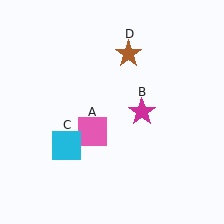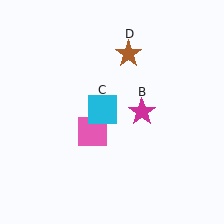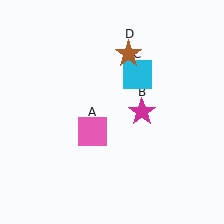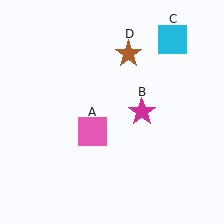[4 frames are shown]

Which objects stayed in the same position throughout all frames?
Pink square (object A) and magenta star (object B) and brown star (object D) remained stationary.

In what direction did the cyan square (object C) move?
The cyan square (object C) moved up and to the right.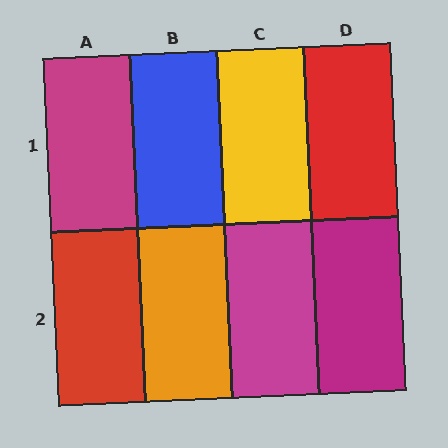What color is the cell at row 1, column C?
Yellow.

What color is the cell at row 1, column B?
Blue.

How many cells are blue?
1 cell is blue.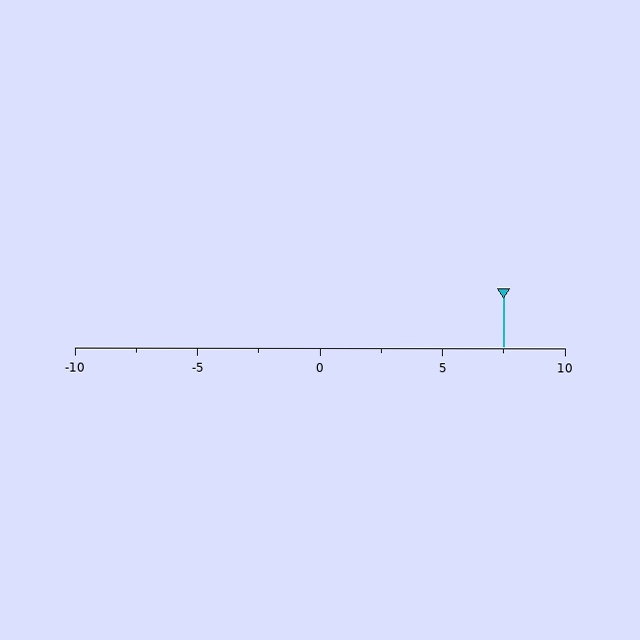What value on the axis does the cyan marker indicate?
The marker indicates approximately 7.5.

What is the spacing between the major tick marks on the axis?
The major ticks are spaced 5 apart.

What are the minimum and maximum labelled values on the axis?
The axis runs from -10 to 10.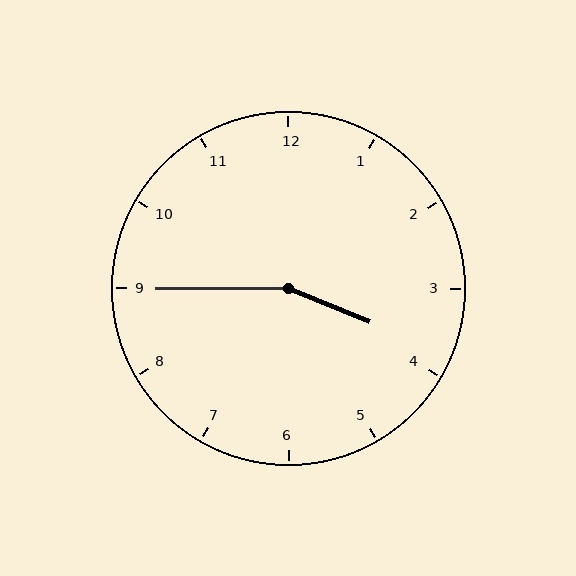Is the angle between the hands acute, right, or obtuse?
It is obtuse.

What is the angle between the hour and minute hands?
Approximately 158 degrees.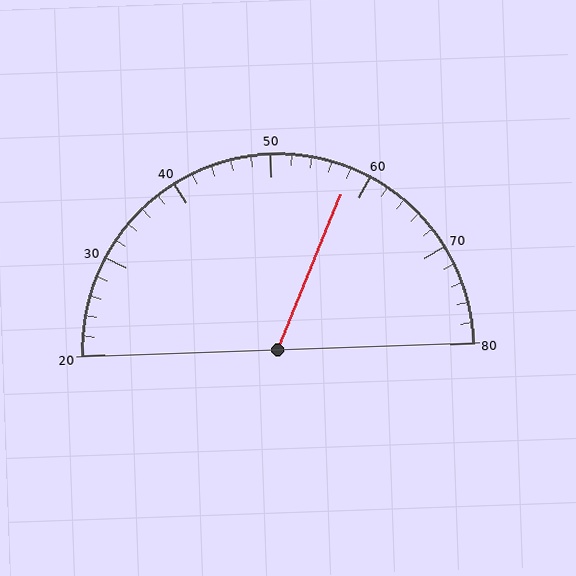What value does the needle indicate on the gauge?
The needle indicates approximately 58.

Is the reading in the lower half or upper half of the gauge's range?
The reading is in the upper half of the range (20 to 80).